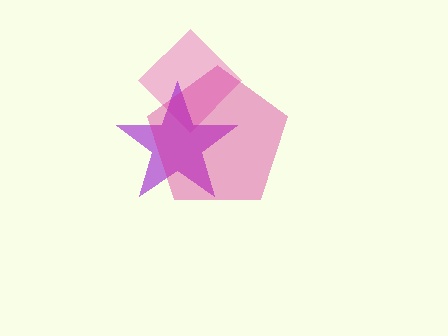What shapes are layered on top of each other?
The layered shapes are: a pink diamond, a purple star, a magenta pentagon.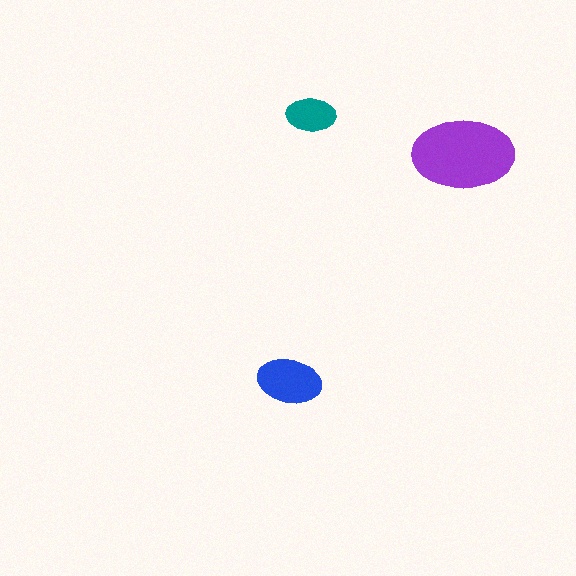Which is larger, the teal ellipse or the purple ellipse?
The purple one.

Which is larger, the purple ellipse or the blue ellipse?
The purple one.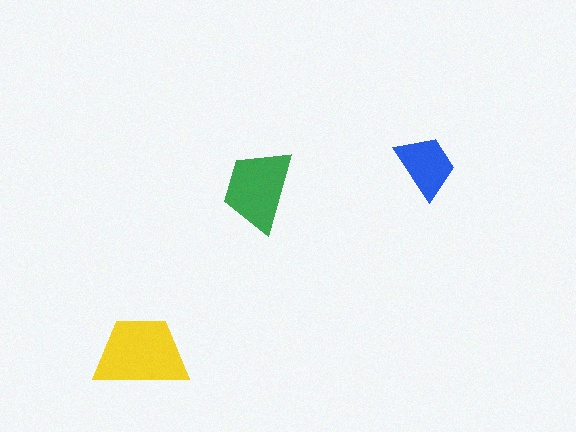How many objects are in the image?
There are 3 objects in the image.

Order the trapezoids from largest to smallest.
the yellow one, the green one, the blue one.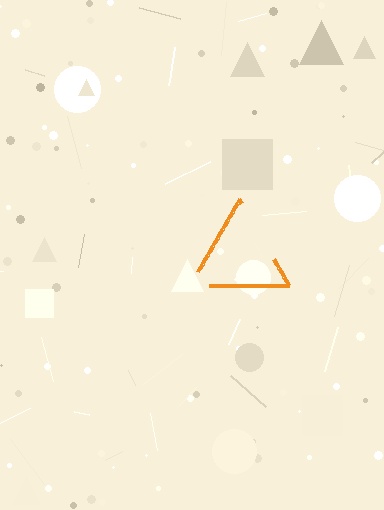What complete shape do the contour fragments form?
The contour fragments form a triangle.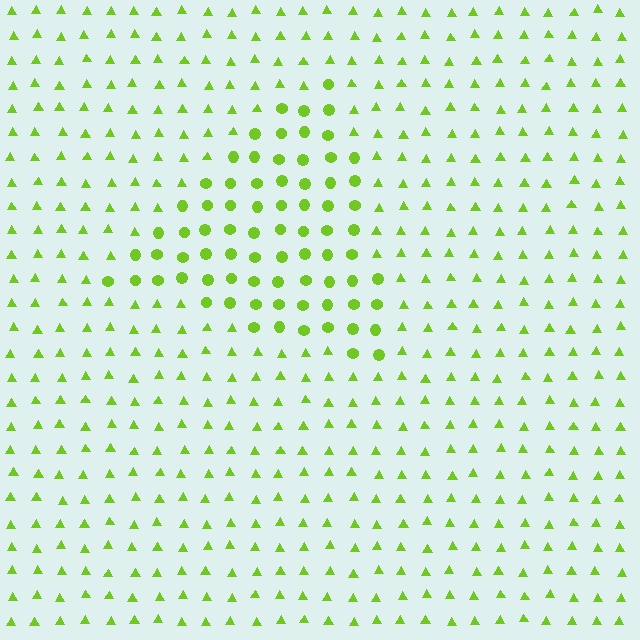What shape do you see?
I see a triangle.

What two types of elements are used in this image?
The image uses circles inside the triangle region and triangles outside it.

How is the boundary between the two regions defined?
The boundary is defined by a change in element shape: circles inside vs. triangles outside. All elements share the same color and spacing.